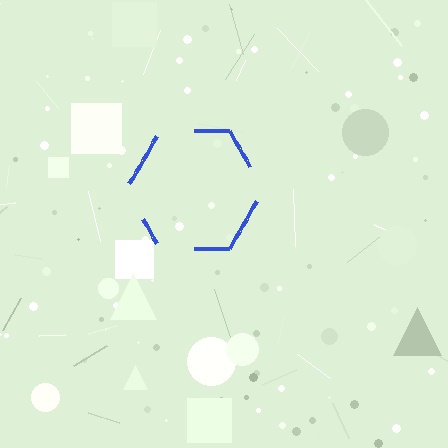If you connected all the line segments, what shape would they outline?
They would outline a hexagon.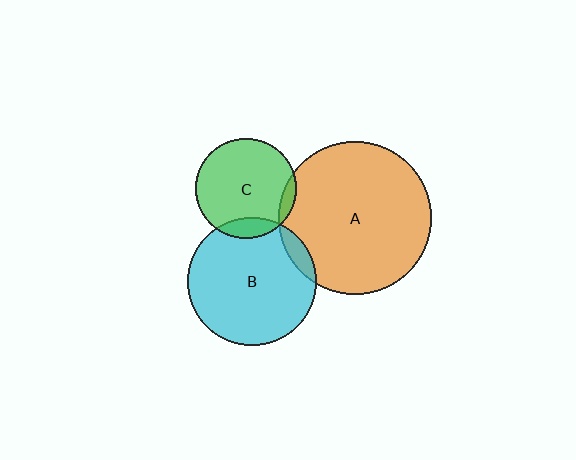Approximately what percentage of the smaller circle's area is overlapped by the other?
Approximately 5%.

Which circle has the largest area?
Circle A (orange).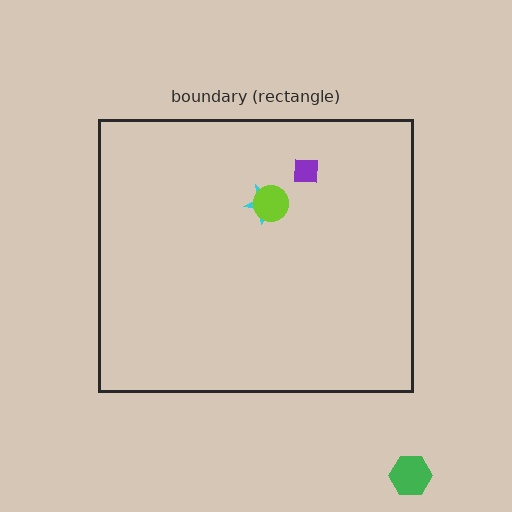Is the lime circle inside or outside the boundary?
Inside.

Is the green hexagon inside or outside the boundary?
Outside.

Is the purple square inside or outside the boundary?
Inside.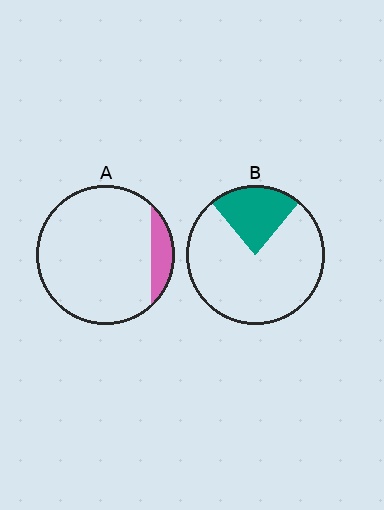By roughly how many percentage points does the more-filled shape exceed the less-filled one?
By roughly 10 percentage points (B over A).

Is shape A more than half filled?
No.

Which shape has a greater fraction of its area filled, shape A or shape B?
Shape B.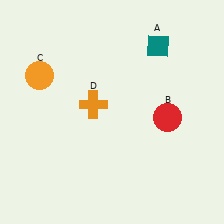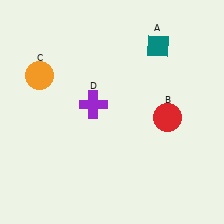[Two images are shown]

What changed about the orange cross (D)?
In Image 1, D is orange. In Image 2, it changed to purple.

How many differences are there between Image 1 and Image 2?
There is 1 difference between the two images.